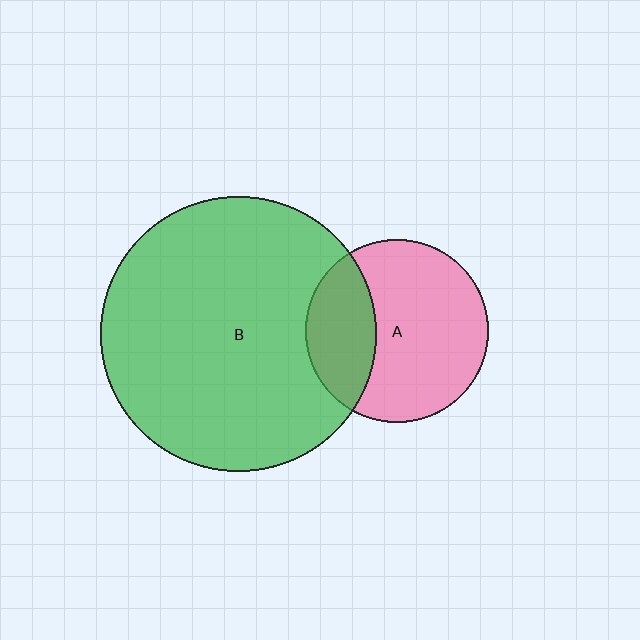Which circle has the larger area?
Circle B (green).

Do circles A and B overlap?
Yes.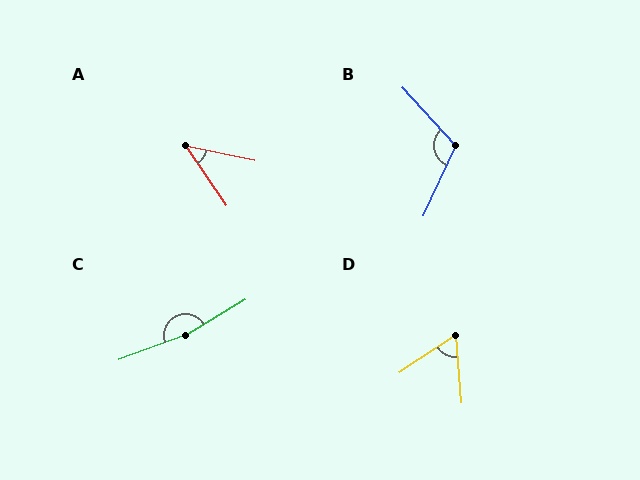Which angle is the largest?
C, at approximately 170 degrees.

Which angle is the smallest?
A, at approximately 44 degrees.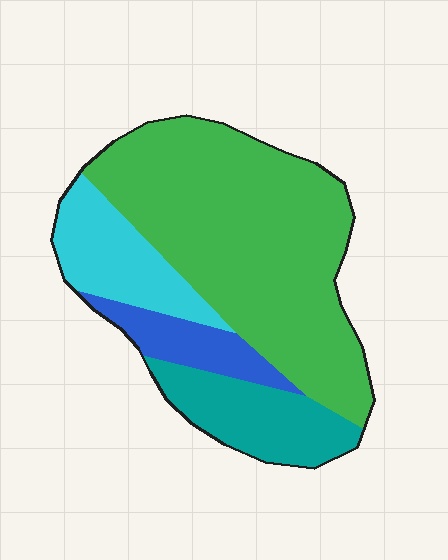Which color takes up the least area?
Blue, at roughly 10%.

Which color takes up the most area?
Green, at roughly 60%.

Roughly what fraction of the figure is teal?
Teal covers around 15% of the figure.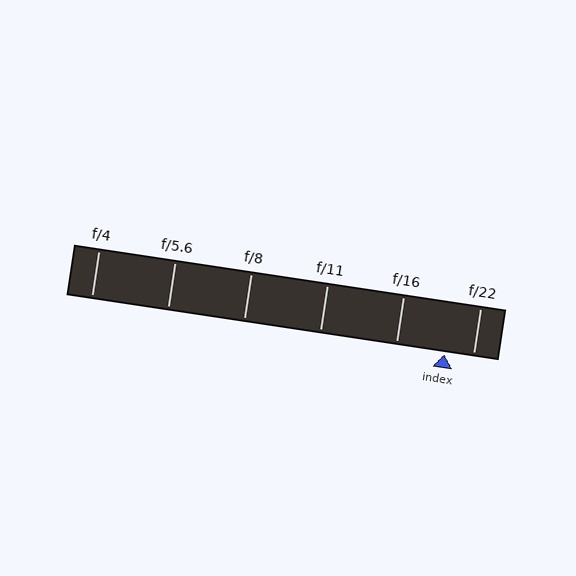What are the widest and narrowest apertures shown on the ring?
The widest aperture shown is f/4 and the narrowest is f/22.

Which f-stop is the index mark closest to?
The index mark is closest to f/22.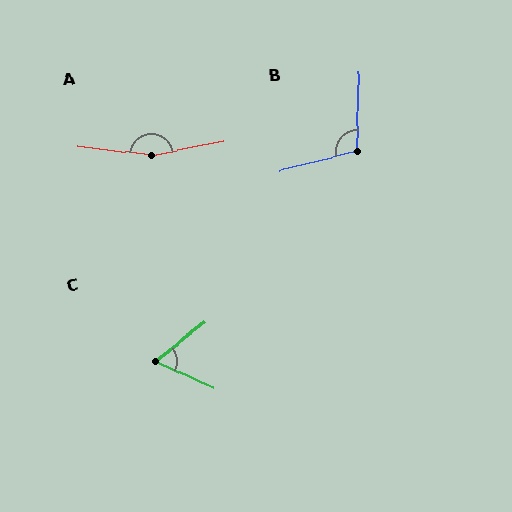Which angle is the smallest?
C, at approximately 62 degrees.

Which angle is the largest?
A, at approximately 162 degrees.